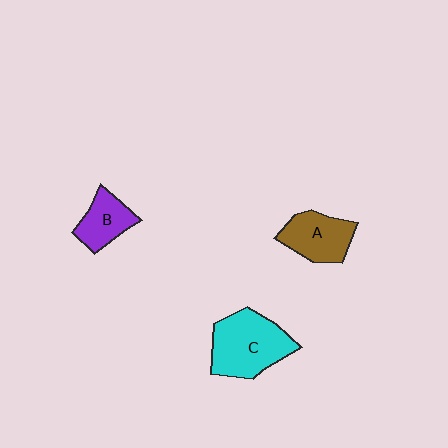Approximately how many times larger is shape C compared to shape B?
Approximately 1.9 times.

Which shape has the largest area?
Shape C (cyan).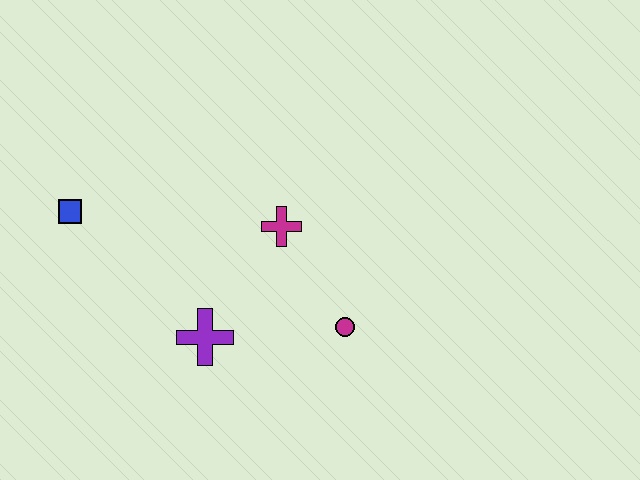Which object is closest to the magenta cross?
The magenta circle is closest to the magenta cross.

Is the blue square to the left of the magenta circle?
Yes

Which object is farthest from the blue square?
The magenta circle is farthest from the blue square.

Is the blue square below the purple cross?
No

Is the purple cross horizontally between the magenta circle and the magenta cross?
No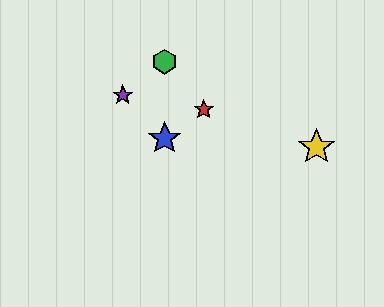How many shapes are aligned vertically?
2 shapes (the blue star, the green hexagon) are aligned vertically.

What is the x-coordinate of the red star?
The red star is at x≈204.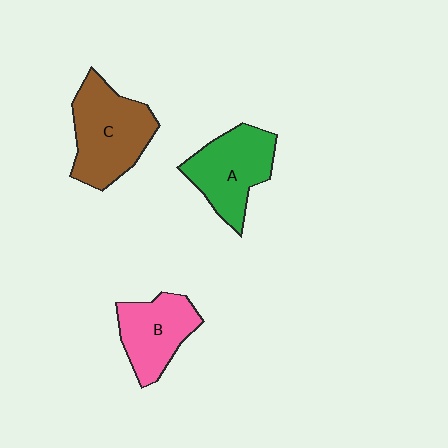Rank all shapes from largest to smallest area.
From largest to smallest: C (brown), A (green), B (pink).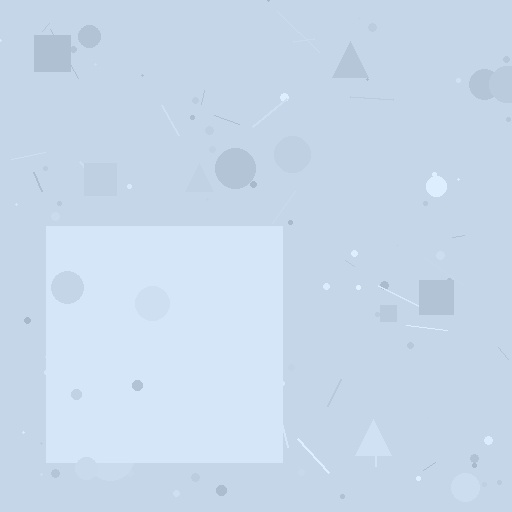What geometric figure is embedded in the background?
A square is embedded in the background.